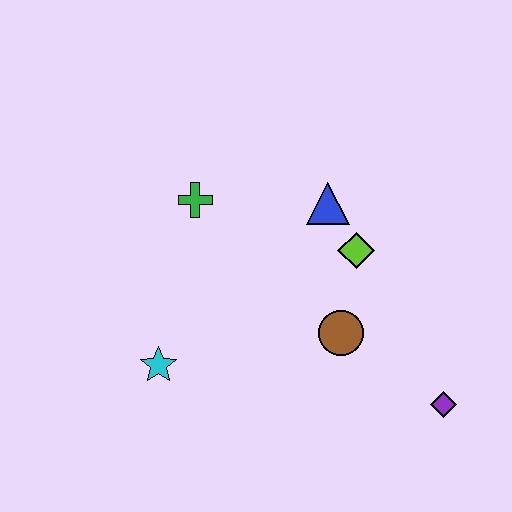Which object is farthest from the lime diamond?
The cyan star is farthest from the lime diamond.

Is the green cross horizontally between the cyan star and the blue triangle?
Yes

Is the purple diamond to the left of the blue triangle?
No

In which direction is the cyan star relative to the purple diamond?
The cyan star is to the left of the purple diamond.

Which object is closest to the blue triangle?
The lime diamond is closest to the blue triangle.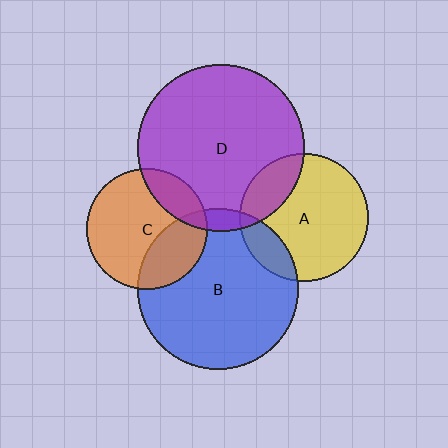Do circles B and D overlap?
Yes.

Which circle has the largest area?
Circle D (purple).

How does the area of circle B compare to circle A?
Approximately 1.6 times.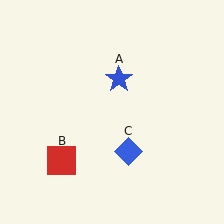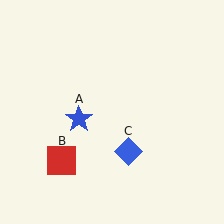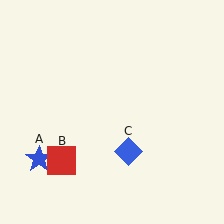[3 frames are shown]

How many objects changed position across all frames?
1 object changed position: blue star (object A).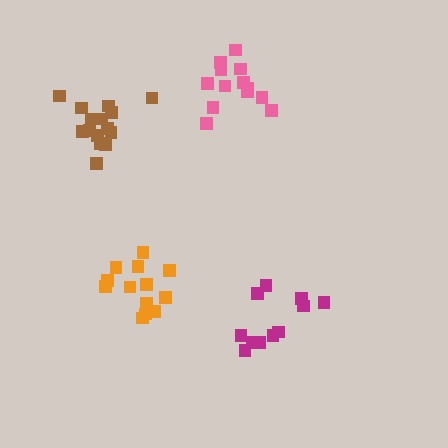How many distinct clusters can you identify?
There are 4 distinct clusters.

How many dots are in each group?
Group 1: 14 dots, Group 2: 13 dots, Group 3: 15 dots, Group 4: 11 dots (53 total).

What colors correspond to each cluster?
The clusters are colored: pink, orange, brown, magenta.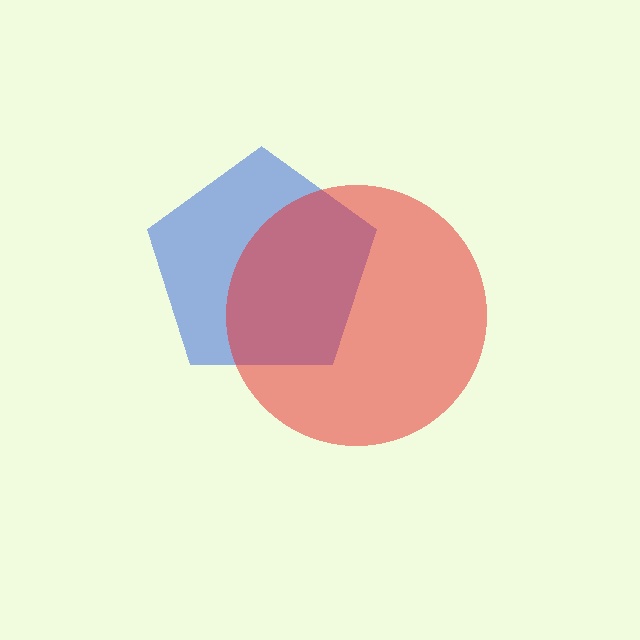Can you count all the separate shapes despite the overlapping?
Yes, there are 2 separate shapes.